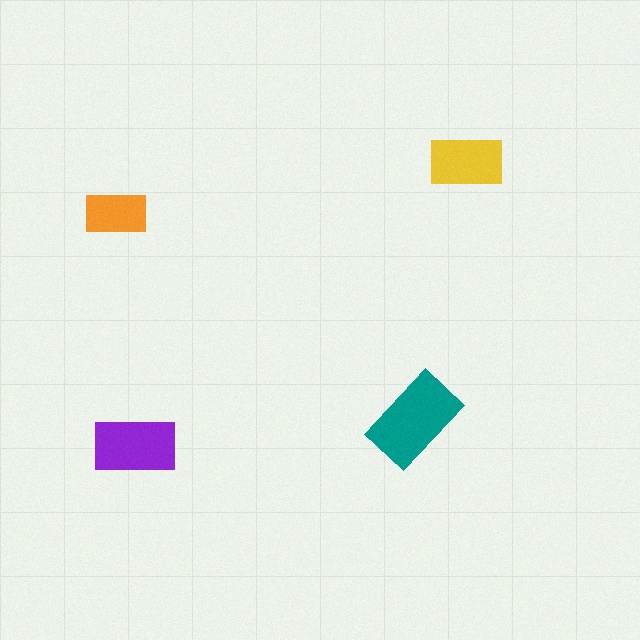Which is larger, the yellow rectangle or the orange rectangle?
The yellow one.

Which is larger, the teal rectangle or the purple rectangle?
The teal one.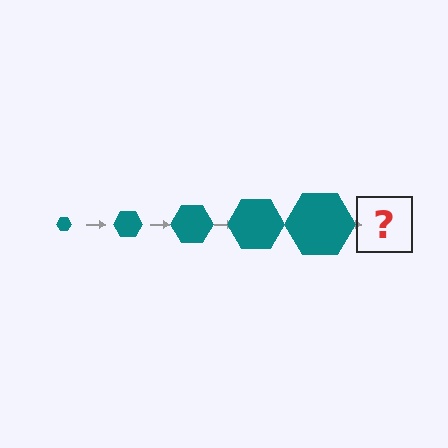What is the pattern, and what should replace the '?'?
The pattern is that the hexagon gets progressively larger each step. The '?' should be a teal hexagon, larger than the previous one.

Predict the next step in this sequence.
The next step is a teal hexagon, larger than the previous one.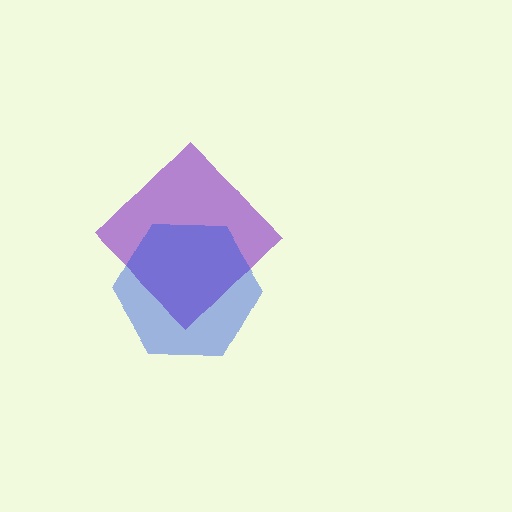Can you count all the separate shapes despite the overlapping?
Yes, there are 2 separate shapes.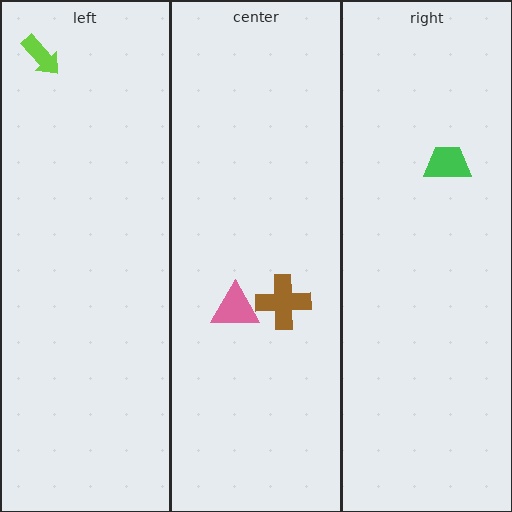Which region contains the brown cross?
The center region.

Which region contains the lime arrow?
The left region.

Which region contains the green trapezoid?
The right region.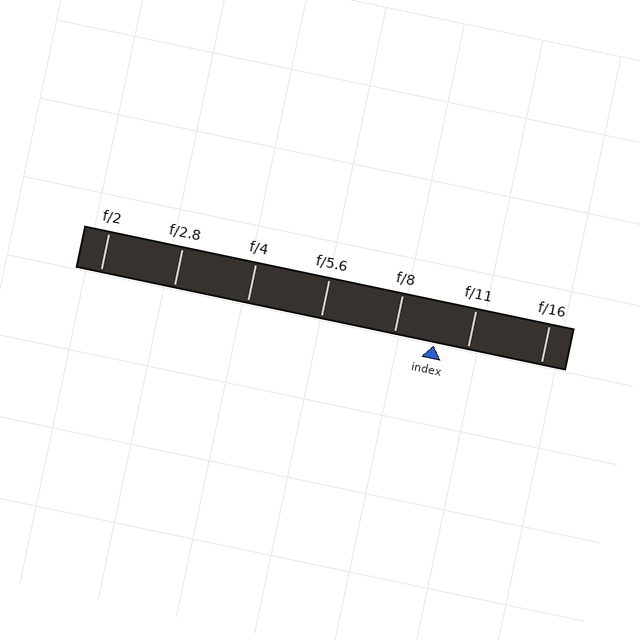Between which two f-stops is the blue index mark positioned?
The index mark is between f/8 and f/11.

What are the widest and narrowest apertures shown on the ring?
The widest aperture shown is f/2 and the narrowest is f/16.